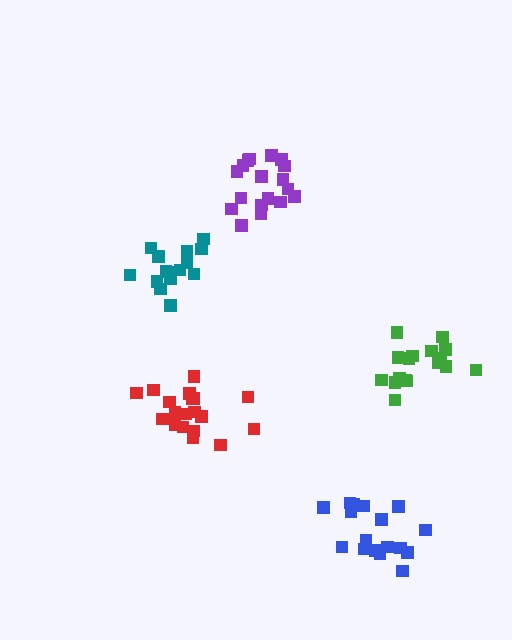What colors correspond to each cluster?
The clusters are colored: green, purple, blue, red, teal.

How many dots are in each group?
Group 1: 17 dots, Group 2: 18 dots, Group 3: 17 dots, Group 4: 19 dots, Group 5: 15 dots (86 total).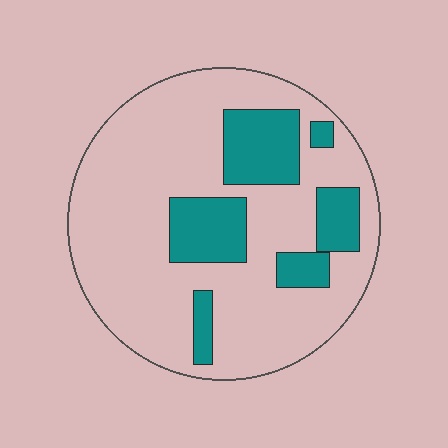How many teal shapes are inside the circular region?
6.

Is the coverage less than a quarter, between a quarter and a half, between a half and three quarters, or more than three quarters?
Less than a quarter.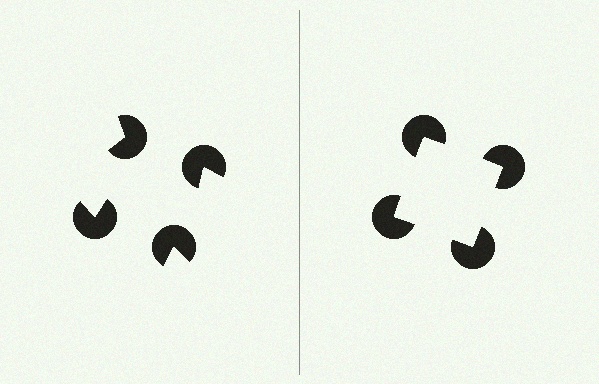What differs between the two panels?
The pac-man discs are positioned identically on both sides; only the wedge orientations differ. On the right they align to a square; on the left they are misaligned.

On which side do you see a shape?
An illusory square appears on the right side. On the left side the wedge cuts are rotated, so no coherent shape forms.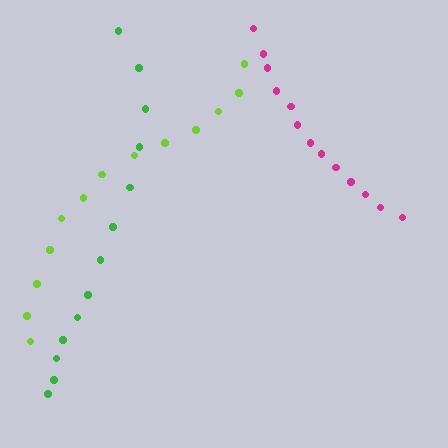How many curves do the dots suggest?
There are 3 distinct paths.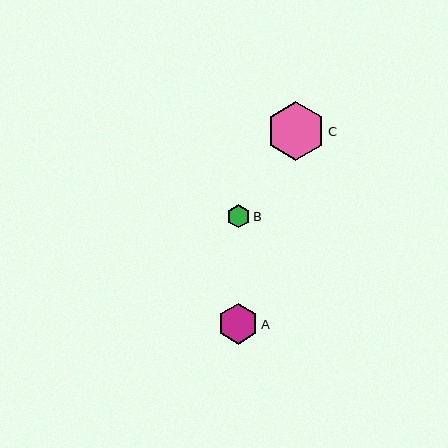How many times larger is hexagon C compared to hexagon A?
Hexagon C is approximately 1.4 times the size of hexagon A.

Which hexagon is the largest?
Hexagon C is the largest with a size of approximately 59 pixels.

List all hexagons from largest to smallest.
From largest to smallest: C, A, B.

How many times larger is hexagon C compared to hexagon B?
Hexagon C is approximately 2.6 times the size of hexagon B.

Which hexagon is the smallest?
Hexagon B is the smallest with a size of approximately 23 pixels.